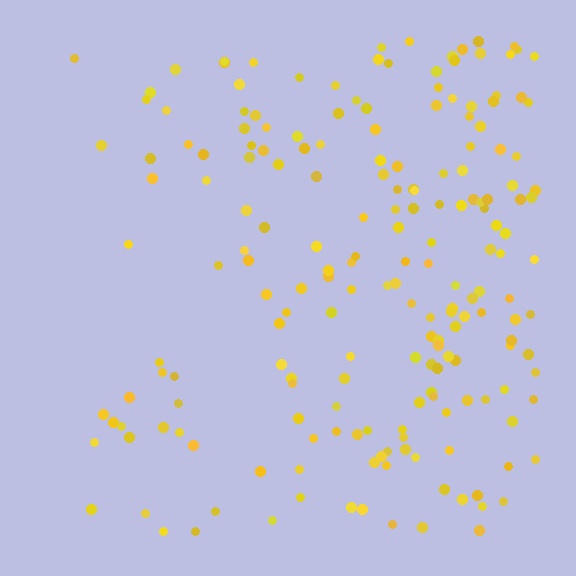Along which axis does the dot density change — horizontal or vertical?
Horizontal.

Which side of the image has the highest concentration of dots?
The right.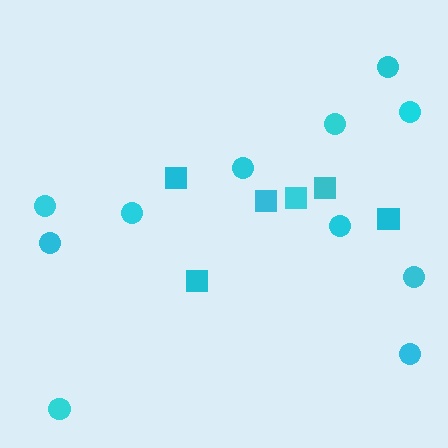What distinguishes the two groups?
There are 2 groups: one group of circles (11) and one group of squares (6).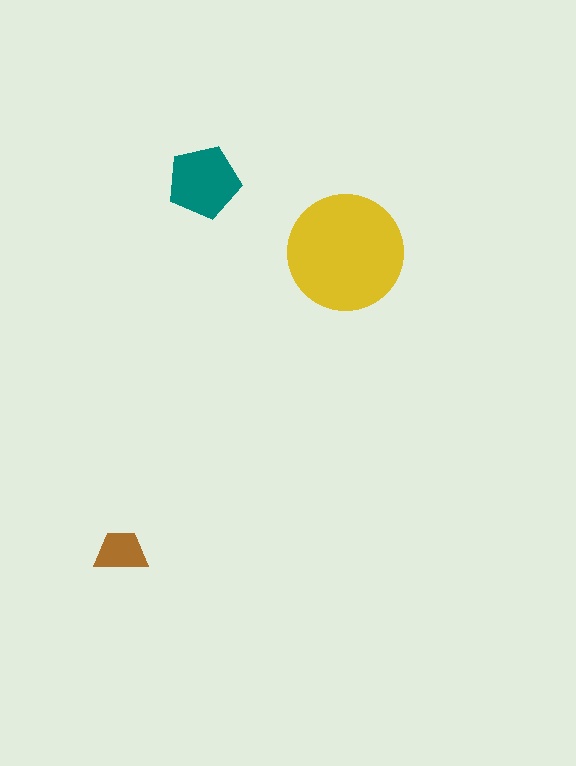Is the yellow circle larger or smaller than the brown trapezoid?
Larger.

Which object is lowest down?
The brown trapezoid is bottommost.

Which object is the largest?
The yellow circle.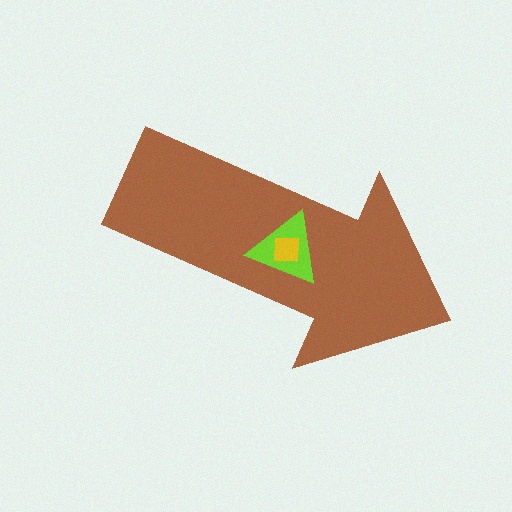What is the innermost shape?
The yellow square.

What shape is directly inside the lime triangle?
The yellow square.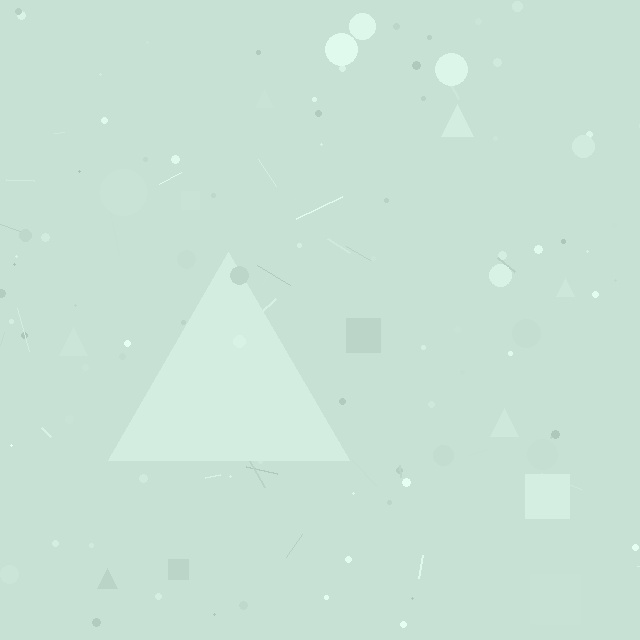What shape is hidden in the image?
A triangle is hidden in the image.